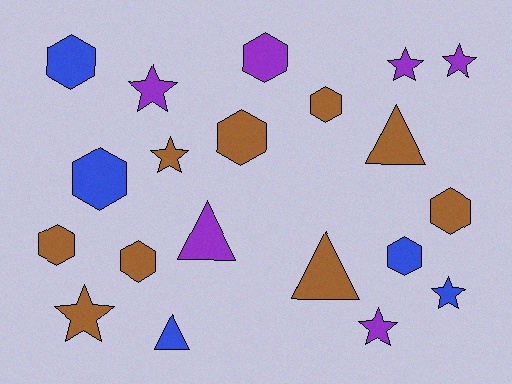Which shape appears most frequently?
Hexagon, with 9 objects.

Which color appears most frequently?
Brown, with 9 objects.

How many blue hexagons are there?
There are 3 blue hexagons.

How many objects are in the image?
There are 20 objects.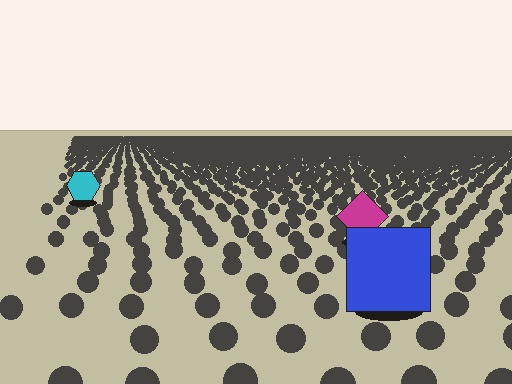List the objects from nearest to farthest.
From nearest to farthest: the blue square, the magenta diamond, the cyan hexagon.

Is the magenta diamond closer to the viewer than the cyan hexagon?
Yes. The magenta diamond is closer — you can tell from the texture gradient: the ground texture is coarser near it.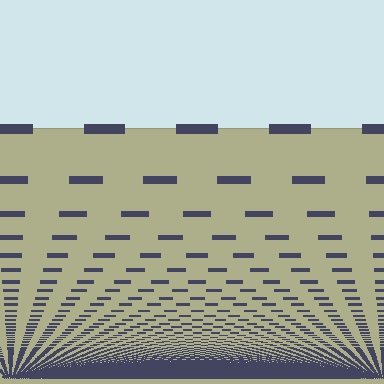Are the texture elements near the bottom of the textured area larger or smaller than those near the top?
Smaller. The gradient is inverted — elements near the bottom are smaller and denser.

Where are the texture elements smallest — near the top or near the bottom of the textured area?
Near the bottom.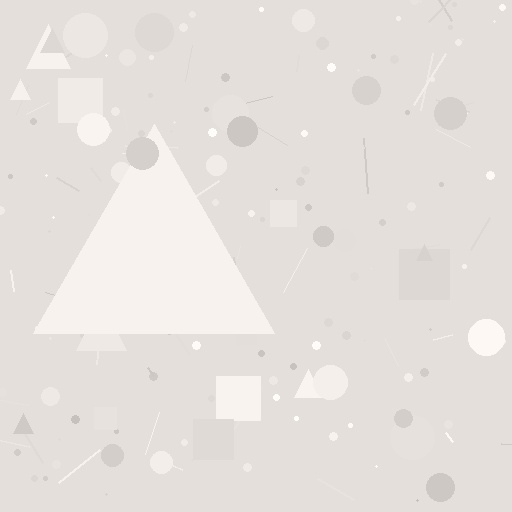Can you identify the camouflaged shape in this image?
The camouflaged shape is a triangle.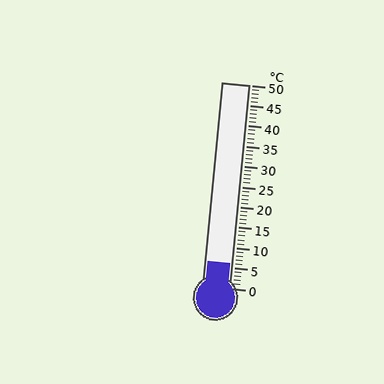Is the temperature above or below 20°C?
The temperature is below 20°C.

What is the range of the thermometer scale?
The thermometer scale ranges from 0°C to 50°C.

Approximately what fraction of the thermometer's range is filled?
The thermometer is filled to approximately 10% of its range.